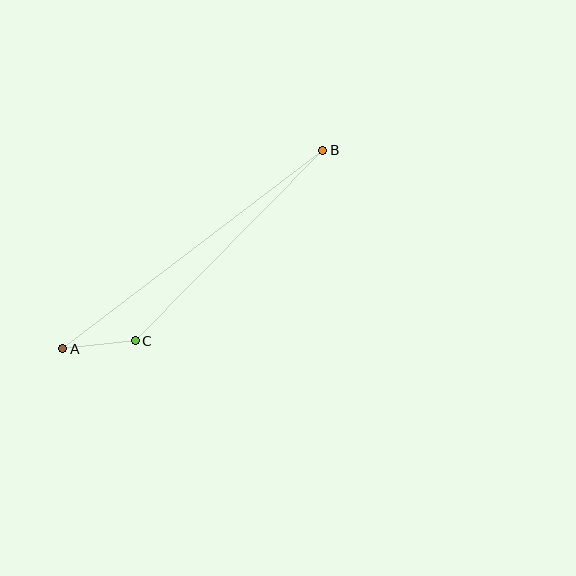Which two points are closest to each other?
Points A and C are closest to each other.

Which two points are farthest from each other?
Points A and B are farthest from each other.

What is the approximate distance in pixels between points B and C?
The distance between B and C is approximately 267 pixels.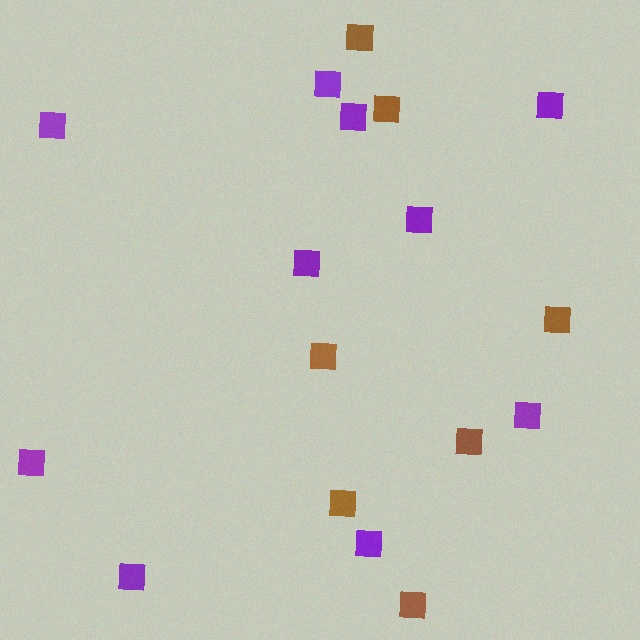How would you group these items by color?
There are 2 groups: one group of purple squares (10) and one group of brown squares (7).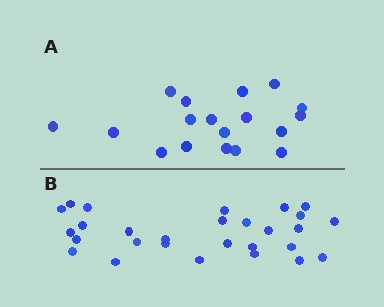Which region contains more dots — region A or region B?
Region B (the bottom region) has more dots.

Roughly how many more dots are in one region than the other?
Region B has roughly 10 or so more dots than region A.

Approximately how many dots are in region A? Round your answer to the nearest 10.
About 20 dots. (The exact count is 18, which rounds to 20.)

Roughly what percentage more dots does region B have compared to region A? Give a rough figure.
About 55% more.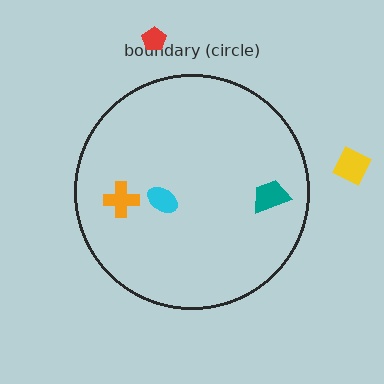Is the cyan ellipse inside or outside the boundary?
Inside.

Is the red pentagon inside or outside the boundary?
Outside.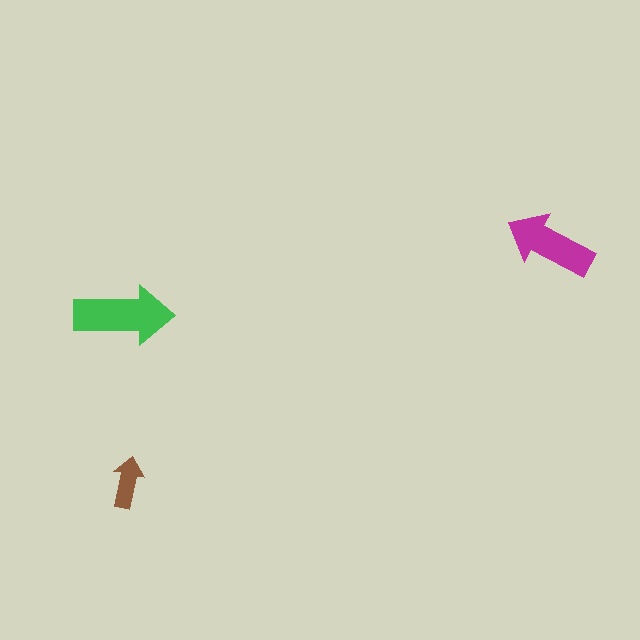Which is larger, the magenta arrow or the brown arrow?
The magenta one.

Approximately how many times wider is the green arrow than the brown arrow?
About 2 times wider.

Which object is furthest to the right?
The magenta arrow is rightmost.